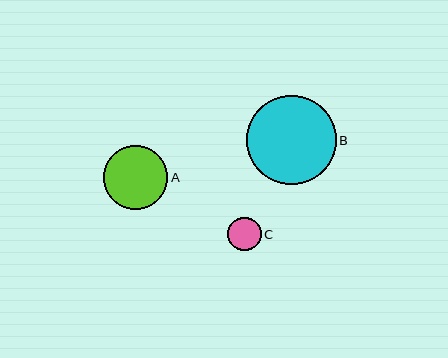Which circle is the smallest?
Circle C is the smallest with a size of approximately 34 pixels.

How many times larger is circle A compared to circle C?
Circle A is approximately 1.9 times the size of circle C.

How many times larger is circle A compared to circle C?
Circle A is approximately 1.9 times the size of circle C.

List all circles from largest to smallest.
From largest to smallest: B, A, C.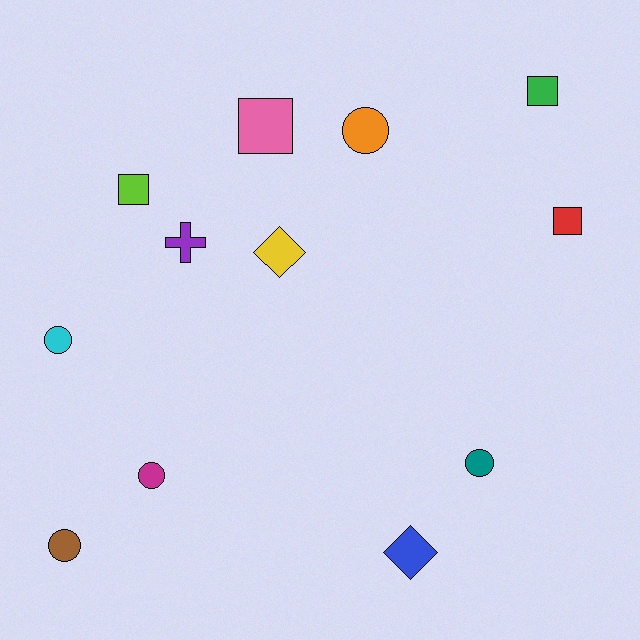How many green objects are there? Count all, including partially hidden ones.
There is 1 green object.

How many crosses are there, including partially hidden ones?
There is 1 cross.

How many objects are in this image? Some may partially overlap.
There are 12 objects.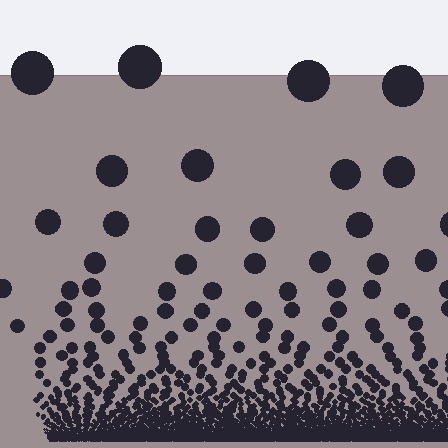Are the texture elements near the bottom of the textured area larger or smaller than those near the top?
Smaller. The gradient is inverted — elements near the bottom are smaller and denser.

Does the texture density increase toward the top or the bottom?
Density increases toward the bottom.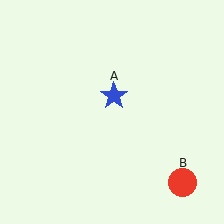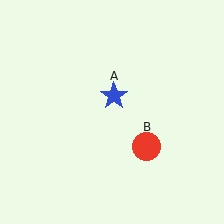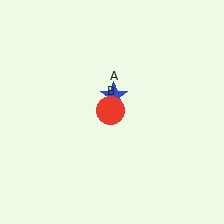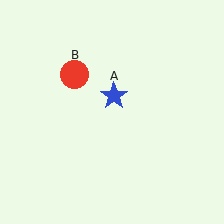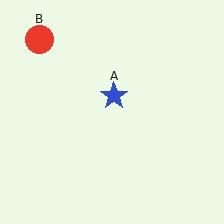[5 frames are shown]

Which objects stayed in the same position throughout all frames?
Blue star (object A) remained stationary.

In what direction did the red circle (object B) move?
The red circle (object B) moved up and to the left.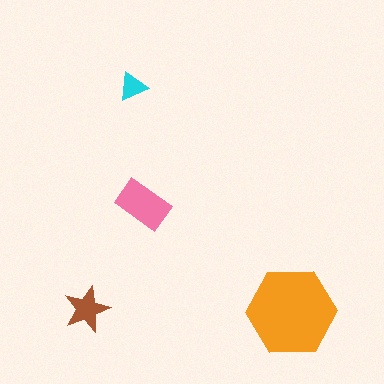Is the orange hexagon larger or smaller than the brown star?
Larger.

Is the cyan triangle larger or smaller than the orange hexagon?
Smaller.